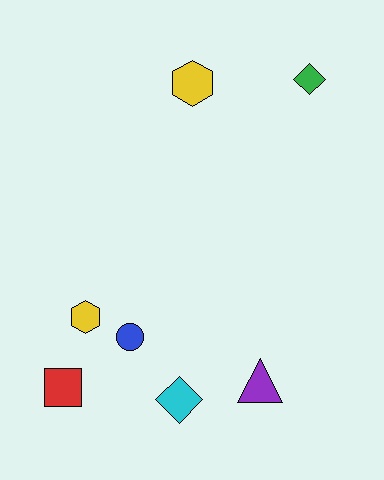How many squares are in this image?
There is 1 square.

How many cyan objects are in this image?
There is 1 cyan object.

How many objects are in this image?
There are 7 objects.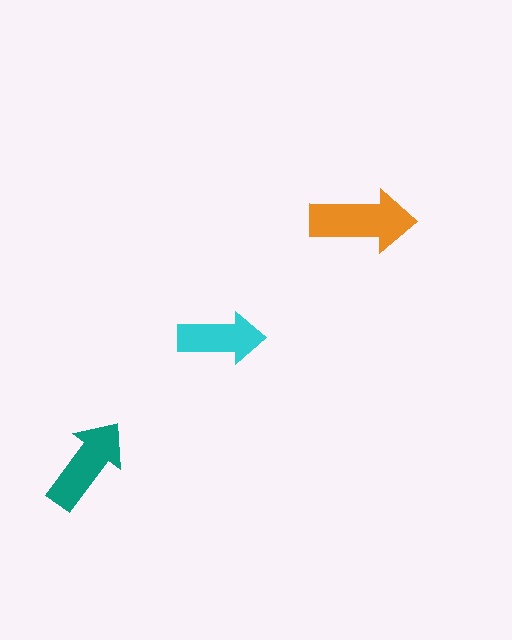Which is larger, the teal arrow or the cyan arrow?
The teal one.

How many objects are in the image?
There are 3 objects in the image.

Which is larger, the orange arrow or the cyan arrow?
The orange one.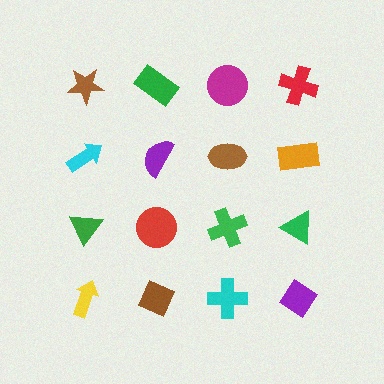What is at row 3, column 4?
A green triangle.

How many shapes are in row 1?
4 shapes.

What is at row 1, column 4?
A red cross.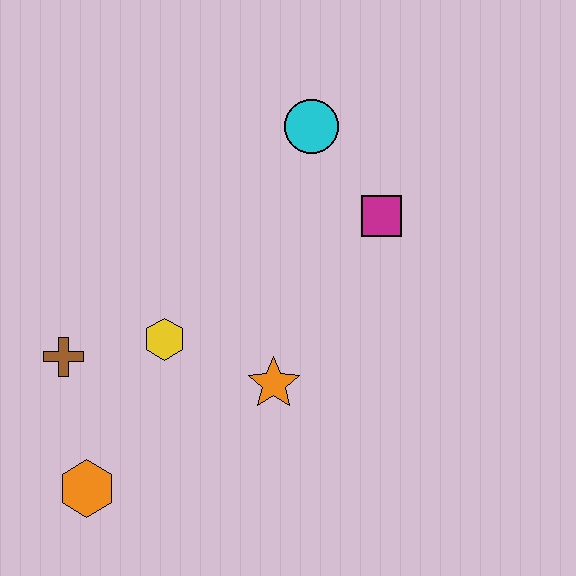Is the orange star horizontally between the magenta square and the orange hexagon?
Yes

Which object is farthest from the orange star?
The cyan circle is farthest from the orange star.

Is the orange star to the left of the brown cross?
No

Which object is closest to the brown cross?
The yellow hexagon is closest to the brown cross.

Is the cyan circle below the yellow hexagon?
No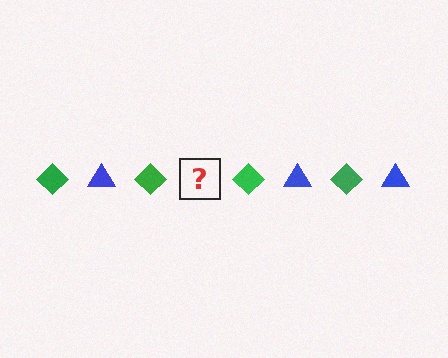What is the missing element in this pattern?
The missing element is a blue triangle.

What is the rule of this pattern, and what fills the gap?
The rule is that the pattern alternates between green diamond and blue triangle. The gap should be filled with a blue triangle.